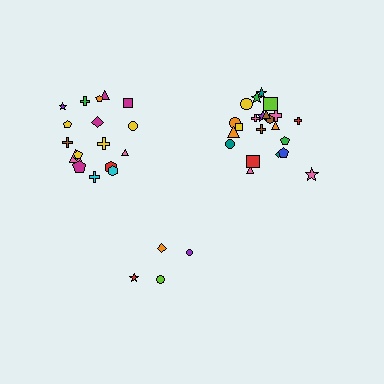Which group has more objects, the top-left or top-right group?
The top-right group.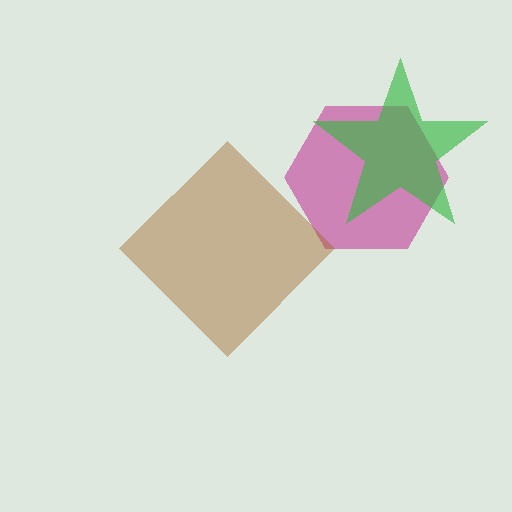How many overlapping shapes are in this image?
There are 3 overlapping shapes in the image.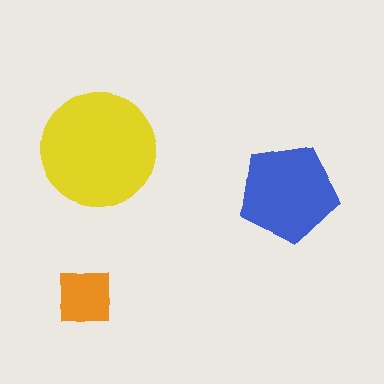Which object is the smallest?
The orange square.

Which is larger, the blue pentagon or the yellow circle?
The yellow circle.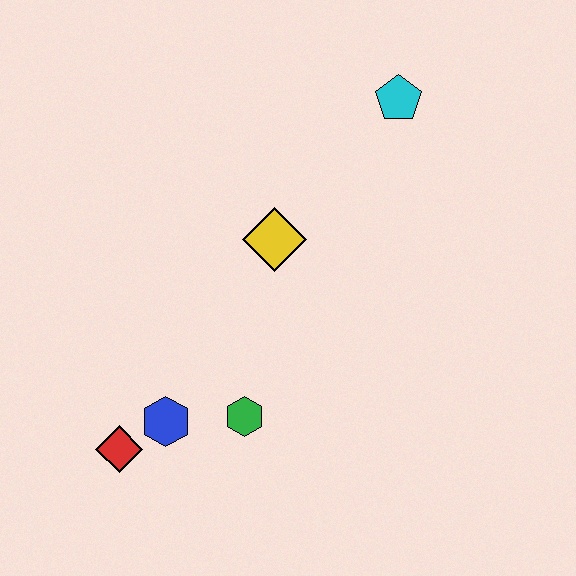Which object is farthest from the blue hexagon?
The cyan pentagon is farthest from the blue hexagon.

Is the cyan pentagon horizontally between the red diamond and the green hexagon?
No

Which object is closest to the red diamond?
The blue hexagon is closest to the red diamond.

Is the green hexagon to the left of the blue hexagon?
No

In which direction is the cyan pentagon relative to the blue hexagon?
The cyan pentagon is above the blue hexagon.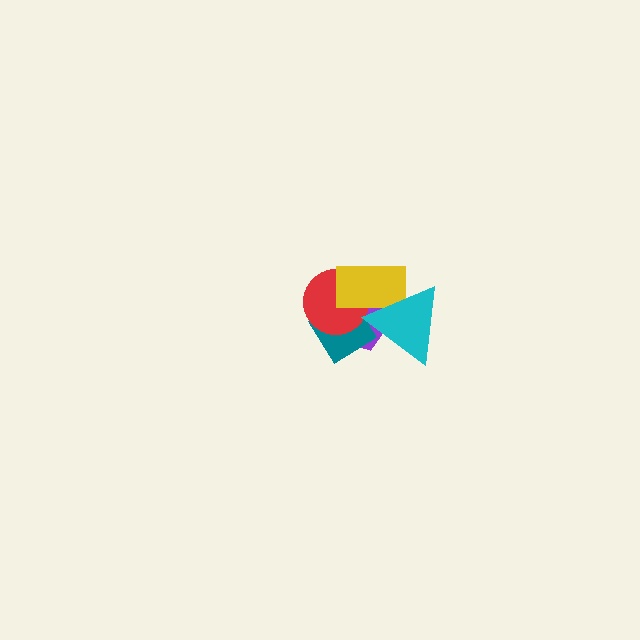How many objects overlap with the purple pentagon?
4 objects overlap with the purple pentagon.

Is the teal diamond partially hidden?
Yes, it is partially covered by another shape.